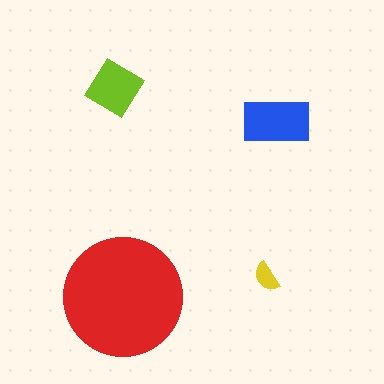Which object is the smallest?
The yellow semicircle.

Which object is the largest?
The red circle.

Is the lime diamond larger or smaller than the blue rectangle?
Smaller.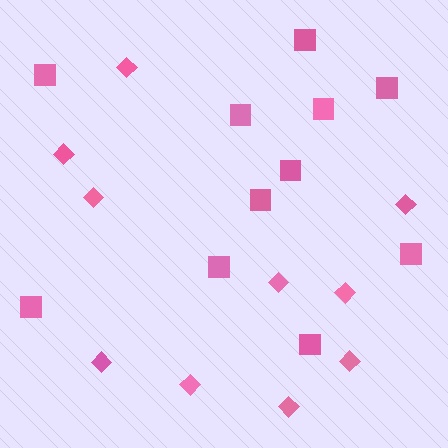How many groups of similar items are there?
There are 2 groups: one group of diamonds (10) and one group of squares (11).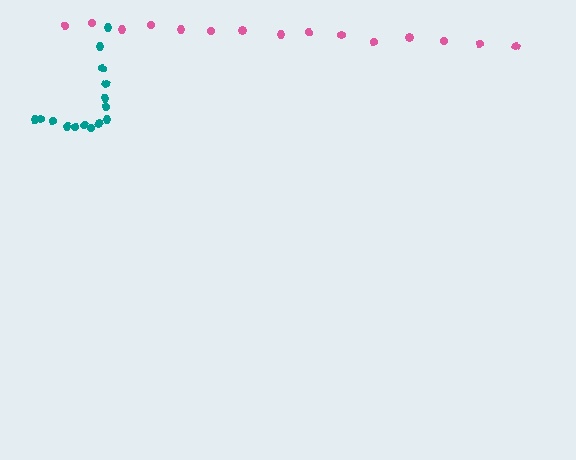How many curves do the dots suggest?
There are 2 distinct paths.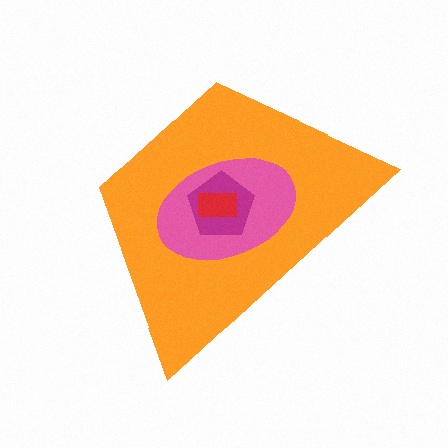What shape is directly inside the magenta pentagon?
The red rectangle.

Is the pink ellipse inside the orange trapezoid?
Yes.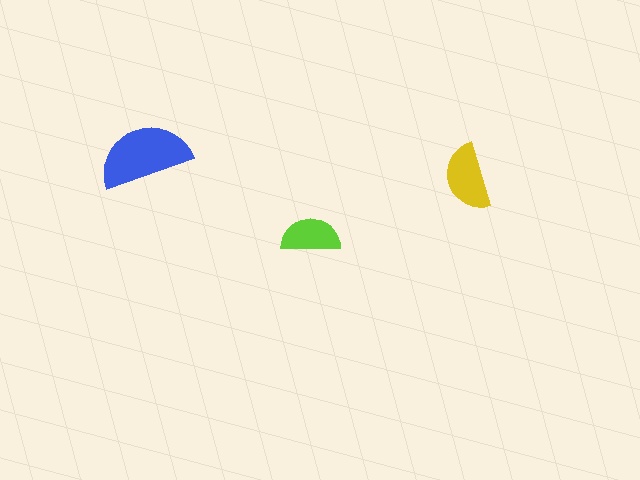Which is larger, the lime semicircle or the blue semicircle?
The blue one.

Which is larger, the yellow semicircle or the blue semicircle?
The blue one.